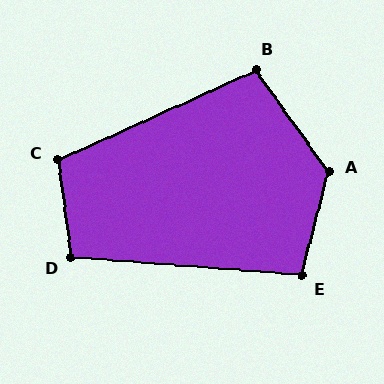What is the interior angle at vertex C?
Approximately 107 degrees (obtuse).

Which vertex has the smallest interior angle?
E, at approximately 100 degrees.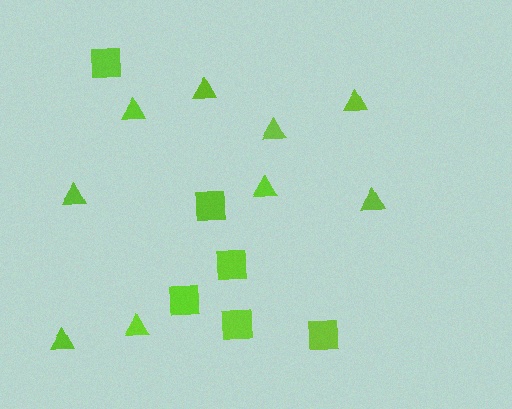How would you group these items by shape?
There are 2 groups: one group of triangles (9) and one group of squares (6).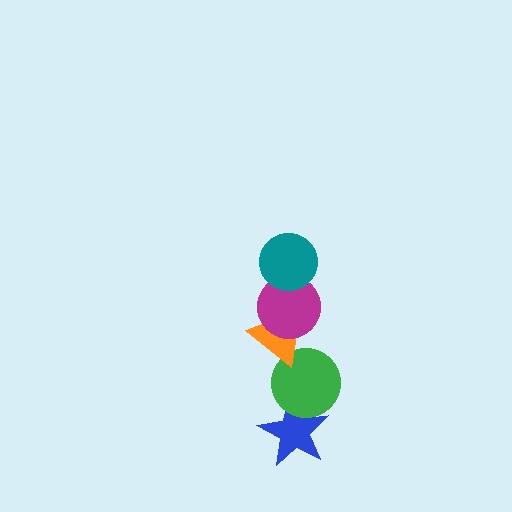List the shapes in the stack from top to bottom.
From top to bottom: the teal circle, the magenta circle, the orange triangle, the green circle, the blue star.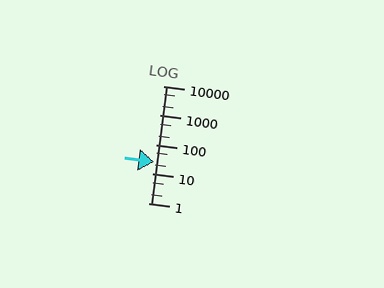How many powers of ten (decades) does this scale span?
The scale spans 4 decades, from 1 to 10000.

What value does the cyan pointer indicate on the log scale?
The pointer indicates approximately 26.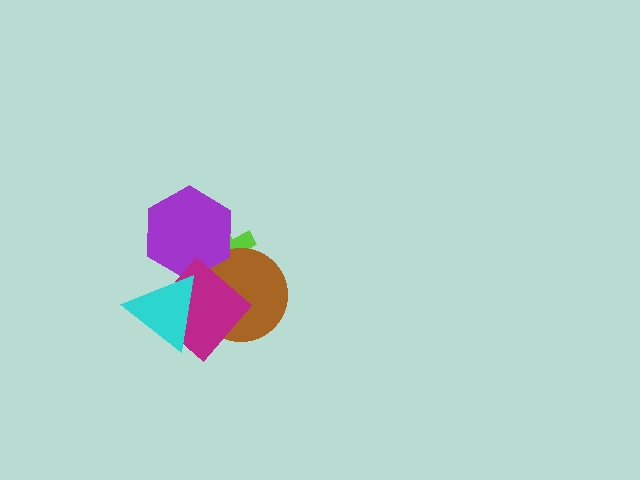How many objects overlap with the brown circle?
4 objects overlap with the brown circle.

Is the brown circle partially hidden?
Yes, it is partially covered by another shape.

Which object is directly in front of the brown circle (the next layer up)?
The purple hexagon is directly in front of the brown circle.